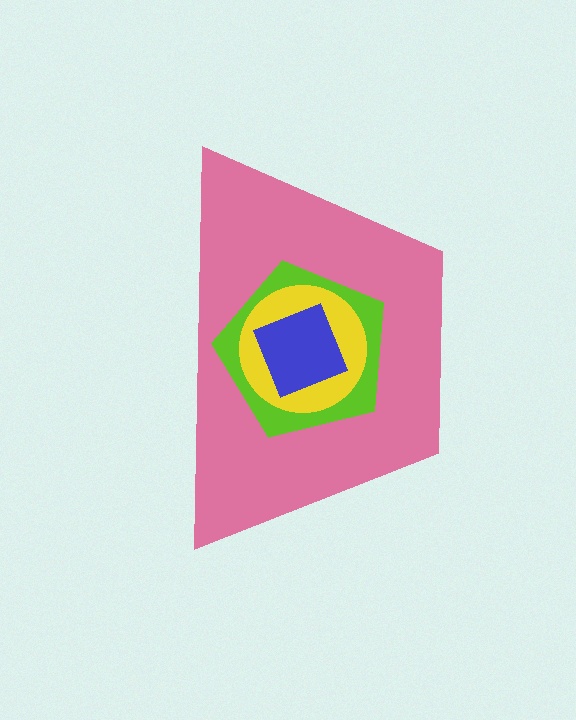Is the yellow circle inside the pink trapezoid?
Yes.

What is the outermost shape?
The pink trapezoid.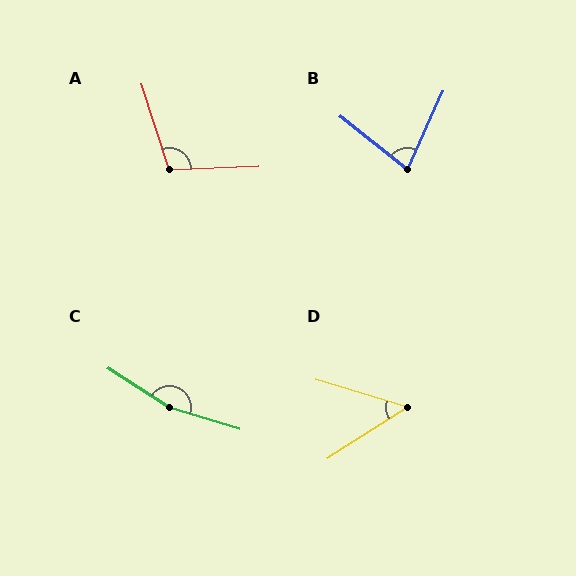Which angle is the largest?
C, at approximately 164 degrees.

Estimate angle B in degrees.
Approximately 76 degrees.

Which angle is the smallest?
D, at approximately 50 degrees.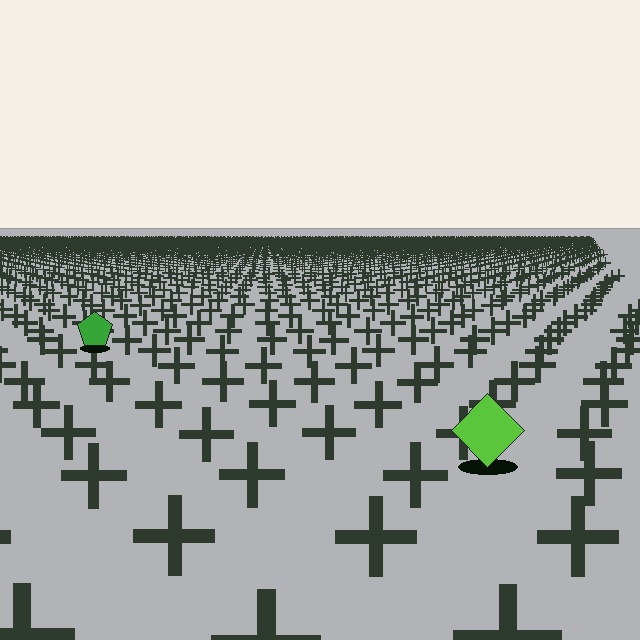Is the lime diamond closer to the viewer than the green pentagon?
Yes. The lime diamond is closer — you can tell from the texture gradient: the ground texture is coarser near it.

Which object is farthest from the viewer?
The green pentagon is farthest from the viewer. It appears smaller and the ground texture around it is denser.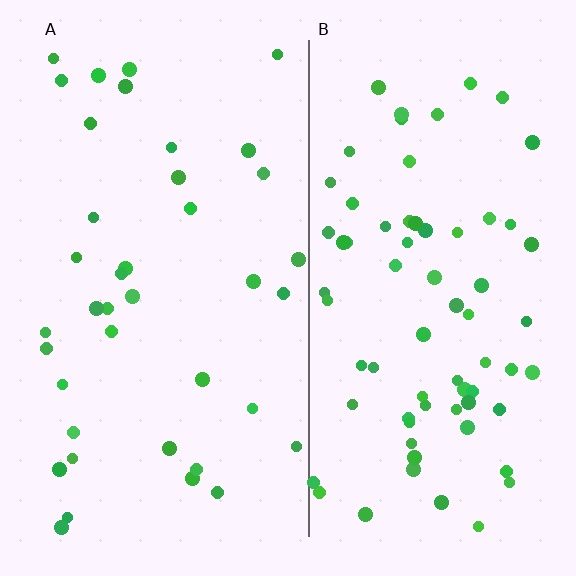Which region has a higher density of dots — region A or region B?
B (the right).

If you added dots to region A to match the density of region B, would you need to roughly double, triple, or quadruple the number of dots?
Approximately double.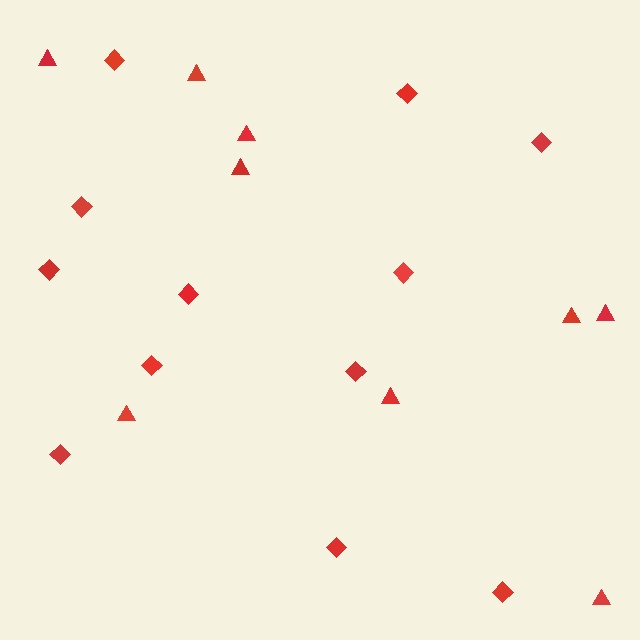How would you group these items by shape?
There are 2 groups: one group of triangles (9) and one group of diamonds (12).